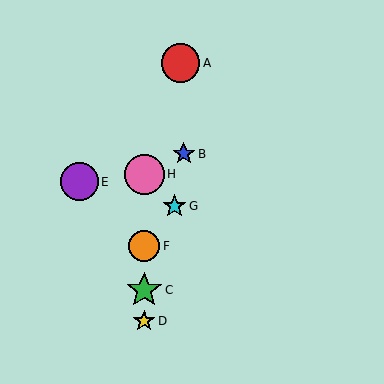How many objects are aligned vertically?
4 objects (C, D, F, H) are aligned vertically.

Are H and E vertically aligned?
No, H is at x≈144 and E is at x≈79.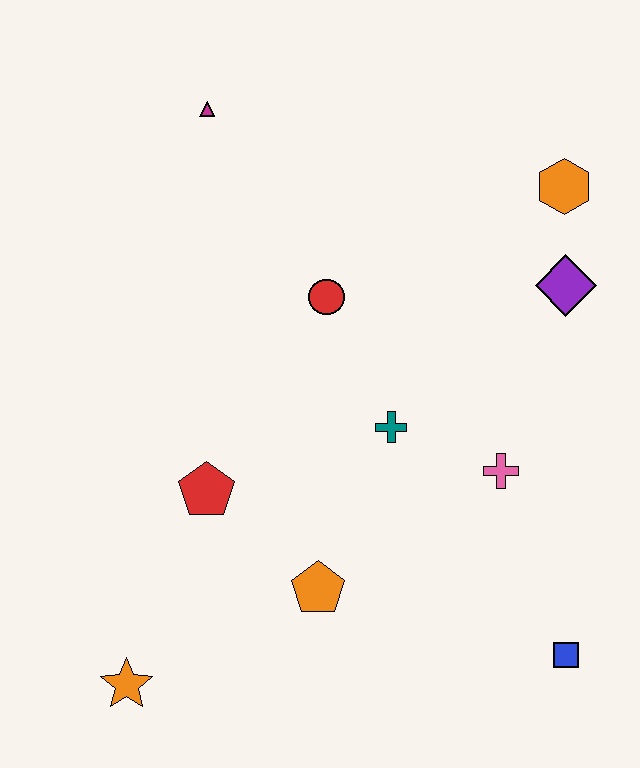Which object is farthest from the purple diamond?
The orange star is farthest from the purple diamond.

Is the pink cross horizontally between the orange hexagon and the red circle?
Yes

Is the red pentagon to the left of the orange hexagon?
Yes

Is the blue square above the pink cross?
No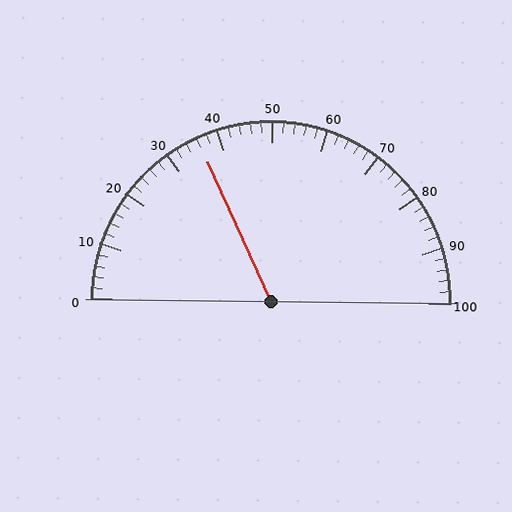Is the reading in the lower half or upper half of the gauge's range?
The reading is in the lower half of the range (0 to 100).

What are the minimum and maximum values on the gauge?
The gauge ranges from 0 to 100.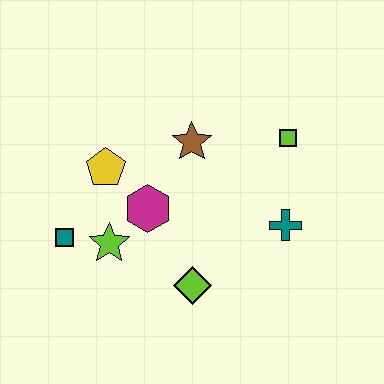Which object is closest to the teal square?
The lime star is closest to the teal square.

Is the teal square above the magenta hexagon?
No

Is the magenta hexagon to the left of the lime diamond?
Yes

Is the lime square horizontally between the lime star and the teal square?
No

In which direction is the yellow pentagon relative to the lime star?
The yellow pentagon is above the lime star.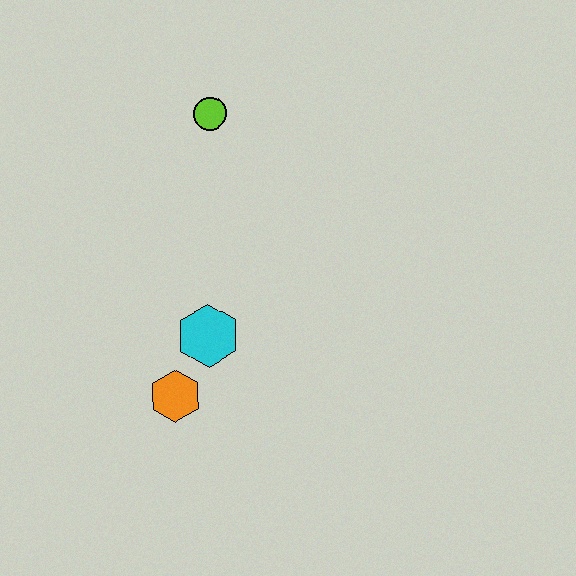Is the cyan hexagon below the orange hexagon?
No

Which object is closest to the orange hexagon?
The cyan hexagon is closest to the orange hexagon.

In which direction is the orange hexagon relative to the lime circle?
The orange hexagon is below the lime circle.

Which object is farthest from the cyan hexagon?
The lime circle is farthest from the cyan hexagon.